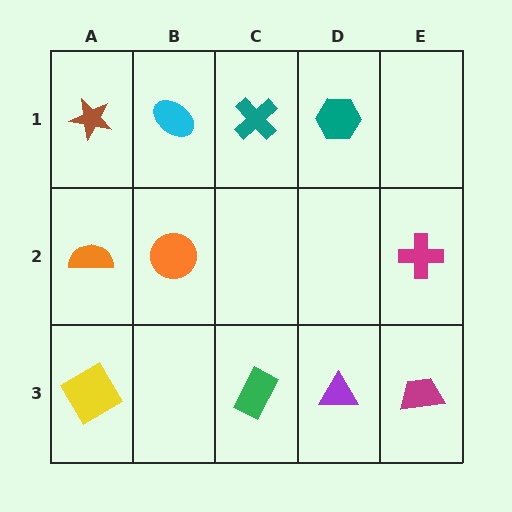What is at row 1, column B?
A cyan ellipse.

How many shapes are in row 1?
4 shapes.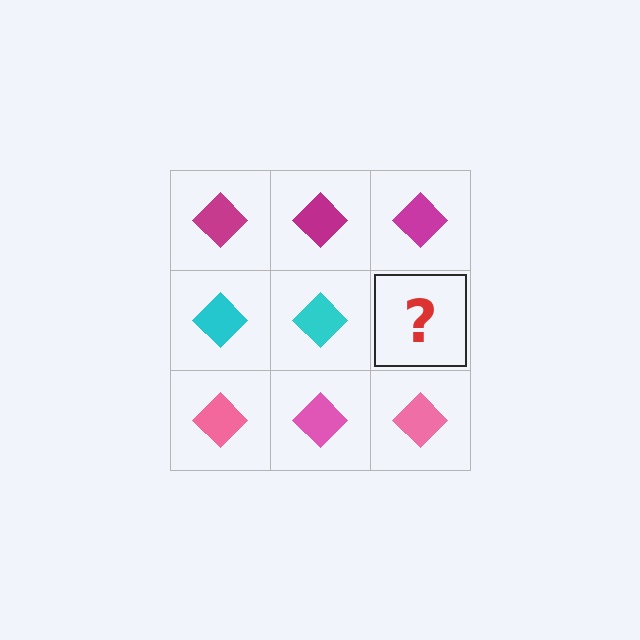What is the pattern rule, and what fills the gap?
The rule is that each row has a consistent color. The gap should be filled with a cyan diamond.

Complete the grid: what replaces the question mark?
The question mark should be replaced with a cyan diamond.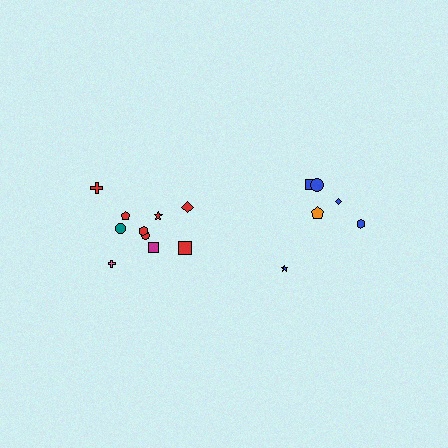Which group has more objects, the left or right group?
The left group.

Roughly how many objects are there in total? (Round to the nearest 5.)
Roughly 15 objects in total.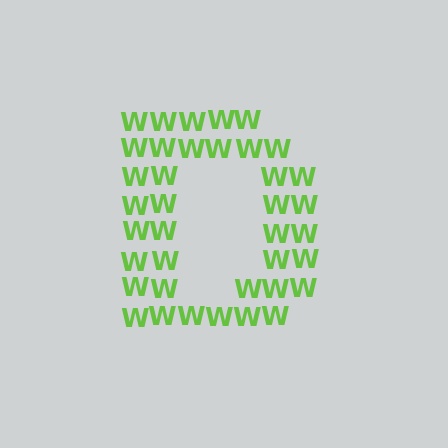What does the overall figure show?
The overall figure shows the letter D.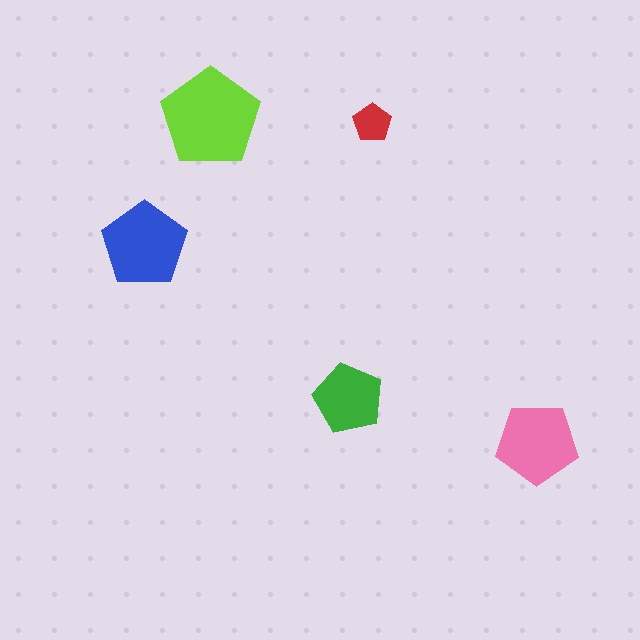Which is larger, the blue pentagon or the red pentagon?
The blue one.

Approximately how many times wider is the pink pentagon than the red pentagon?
About 2 times wider.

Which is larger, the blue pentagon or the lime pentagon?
The lime one.